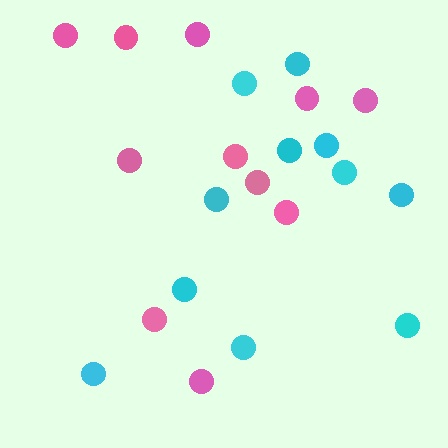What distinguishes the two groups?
There are 2 groups: one group of cyan circles (11) and one group of pink circles (11).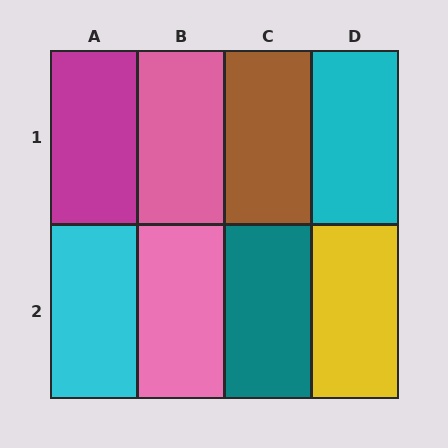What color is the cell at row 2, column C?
Teal.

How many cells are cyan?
2 cells are cyan.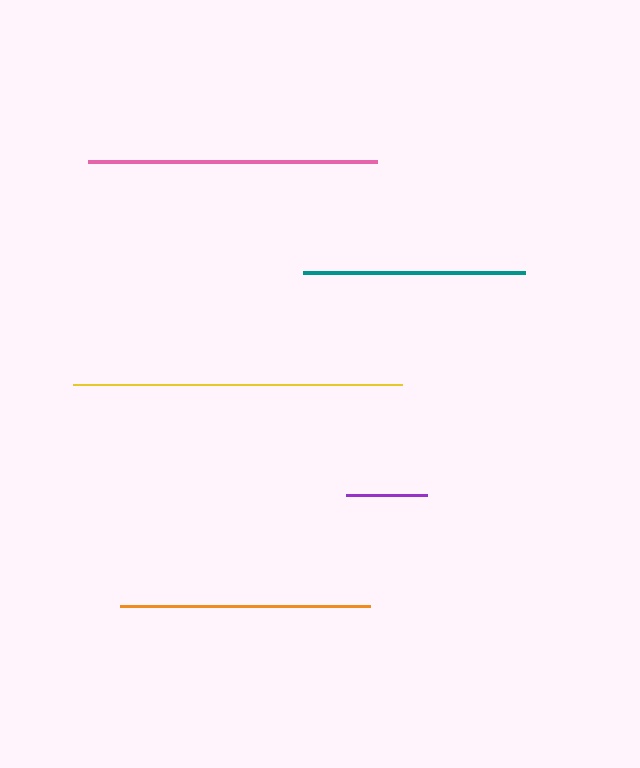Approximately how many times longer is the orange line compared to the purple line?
The orange line is approximately 3.1 times the length of the purple line.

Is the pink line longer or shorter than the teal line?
The pink line is longer than the teal line.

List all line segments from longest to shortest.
From longest to shortest: yellow, pink, orange, teal, purple.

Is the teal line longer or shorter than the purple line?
The teal line is longer than the purple line.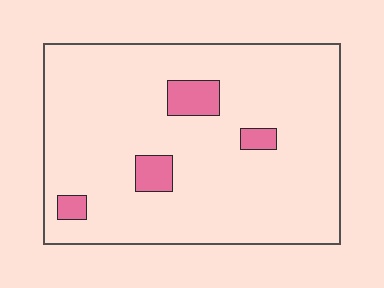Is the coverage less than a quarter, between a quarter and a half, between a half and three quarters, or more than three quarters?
Less than a quarter.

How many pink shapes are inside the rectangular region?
4.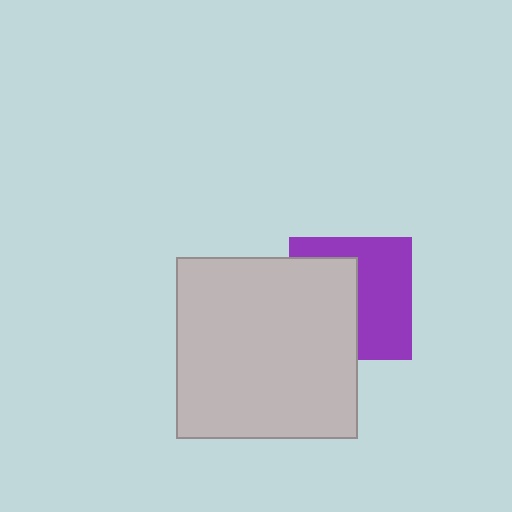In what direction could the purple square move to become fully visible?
The purple square could move right. That would shift it out from behind the light gray square entirely.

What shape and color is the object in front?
The object in front is a light gray square.